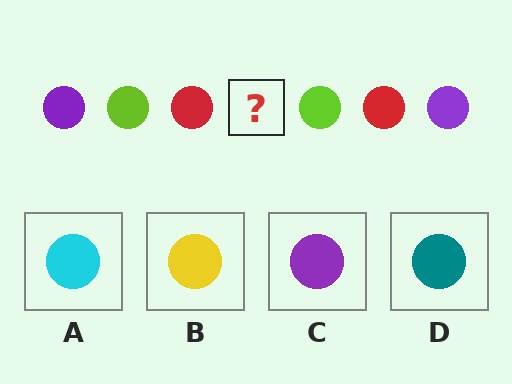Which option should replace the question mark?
Option C.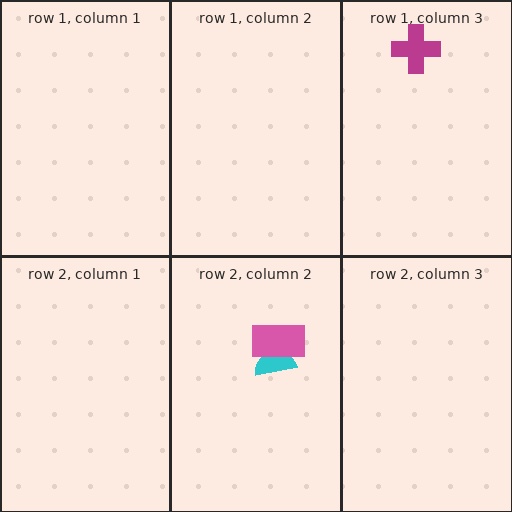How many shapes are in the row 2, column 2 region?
2.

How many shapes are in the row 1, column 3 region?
1.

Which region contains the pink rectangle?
The row 2, column 2 region.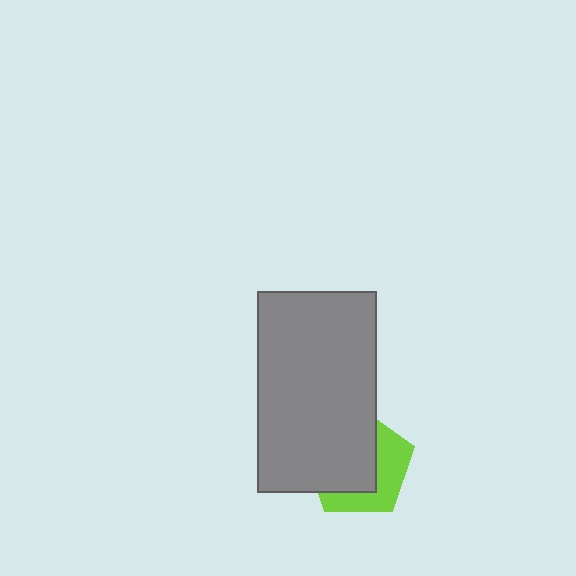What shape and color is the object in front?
The object in front is a gray rectangle.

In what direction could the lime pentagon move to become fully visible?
The lime pentagon could move toward the lower-right. That would shift it out from behind the gray rectangle entirely.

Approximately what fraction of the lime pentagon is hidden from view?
Roughly 60% of the lime pentagon is hidden behind the gray rectangle.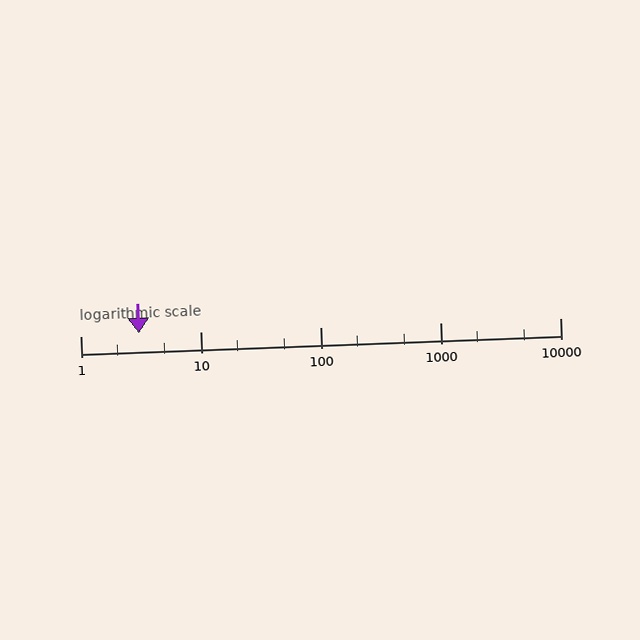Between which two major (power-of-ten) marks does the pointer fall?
The pointer is between 1 and 10.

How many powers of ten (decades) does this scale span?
The scale spans 4 decades, from 1 to 10000.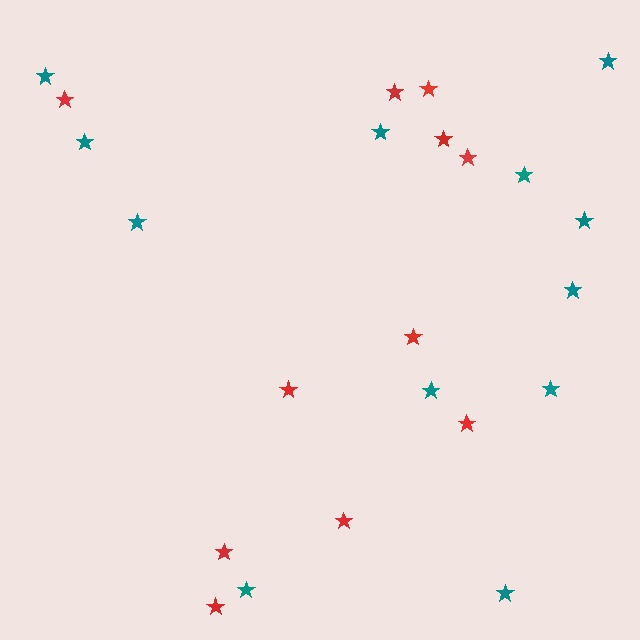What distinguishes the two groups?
There are 2 groups: one group of teal stars (12) and one group of red stars (11).